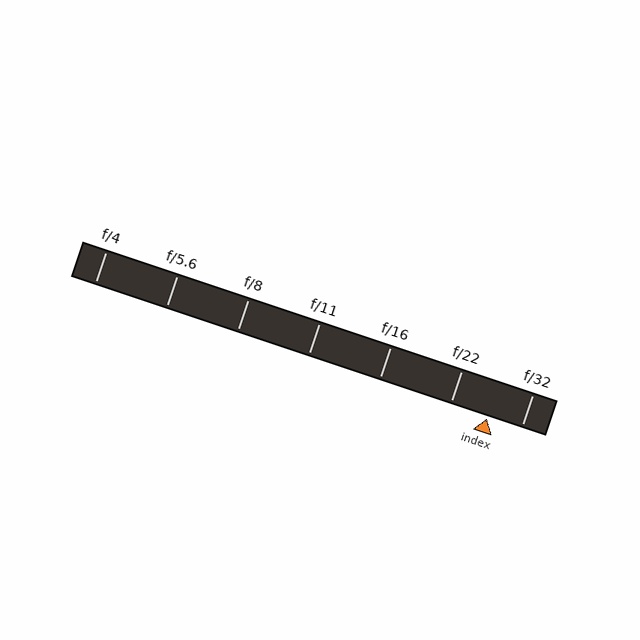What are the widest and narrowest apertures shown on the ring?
The widest aperture shown is f/4 and the narrowest is f/32.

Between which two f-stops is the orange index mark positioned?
The index mark is between f/22 and f/32.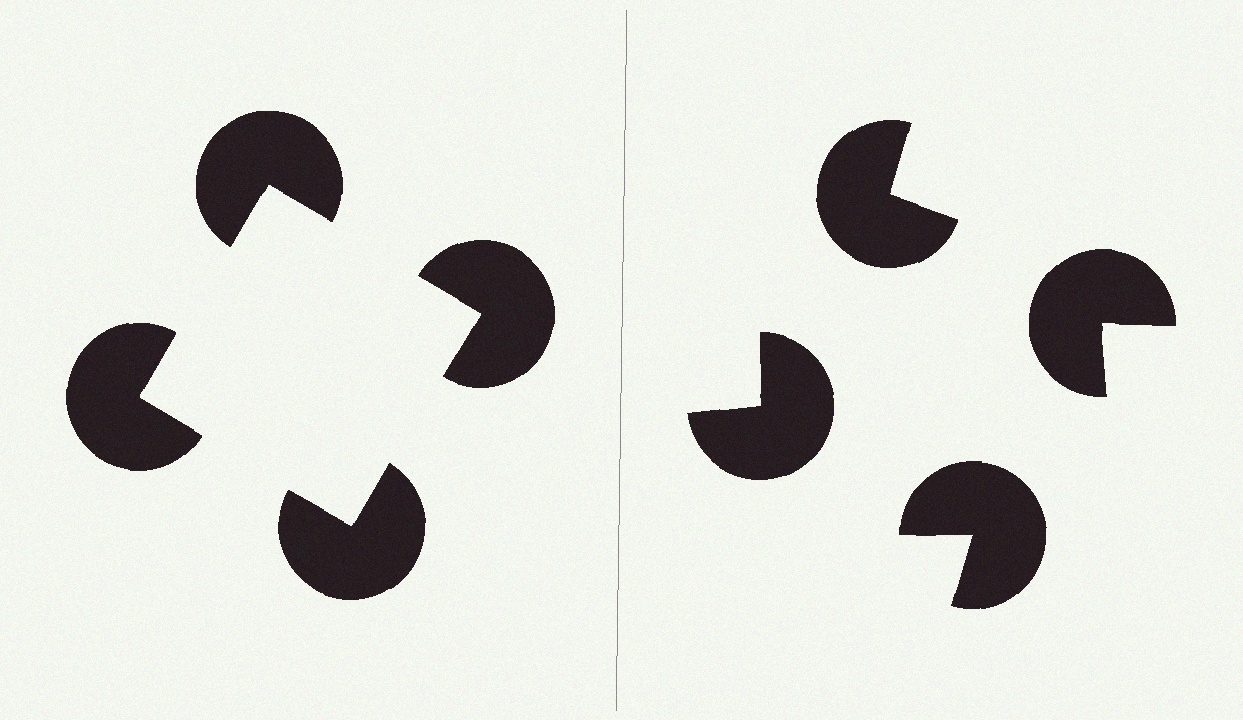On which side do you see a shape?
An illusory square appears on the left side. On the right side the wedge cuts are rotated, so no coherent shape forms.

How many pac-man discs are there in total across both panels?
8 — 4 on each side.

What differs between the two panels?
The pac-man discs are positioned identically on both sides; only the wedge orientations differ. On the left they align to a square; on the right they are misaligned.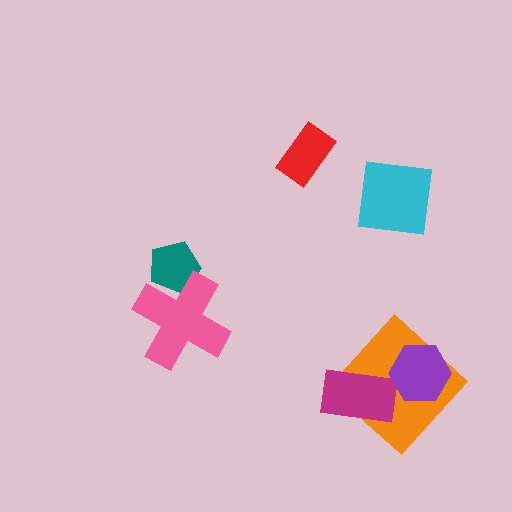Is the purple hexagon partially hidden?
No, no other shape covers it.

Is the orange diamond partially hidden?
Yes, it is partially covered by another shape.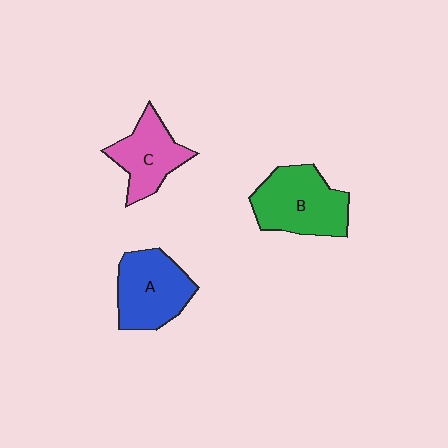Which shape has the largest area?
Shape B (green).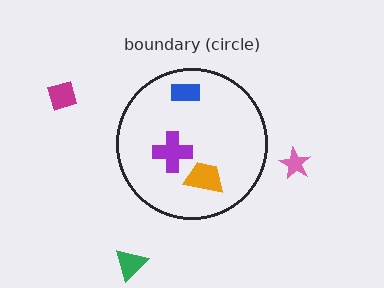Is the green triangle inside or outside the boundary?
Outside.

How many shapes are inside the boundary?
3 inside, 3 outside.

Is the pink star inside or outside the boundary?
Outside.